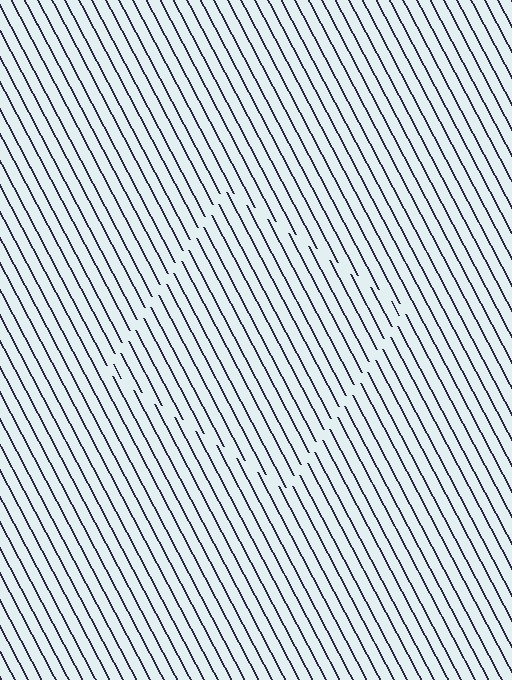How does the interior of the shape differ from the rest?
The interior of the shape contains the same grating, shifted by half a period — the contour is defined by the phase discontinuity where line-ends from the inner and outer gratings abut.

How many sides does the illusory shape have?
4 sides — the line-ends trace a square.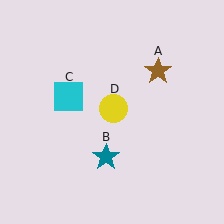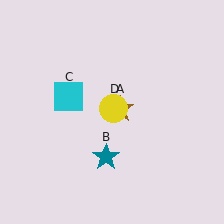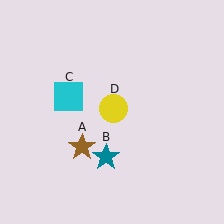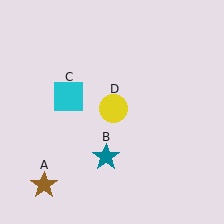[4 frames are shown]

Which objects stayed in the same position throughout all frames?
Teal star (object B) and cyan square (object C) and yellow circle (object D) remained stationary.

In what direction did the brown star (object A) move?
The brown star (object A) moved down and to the left.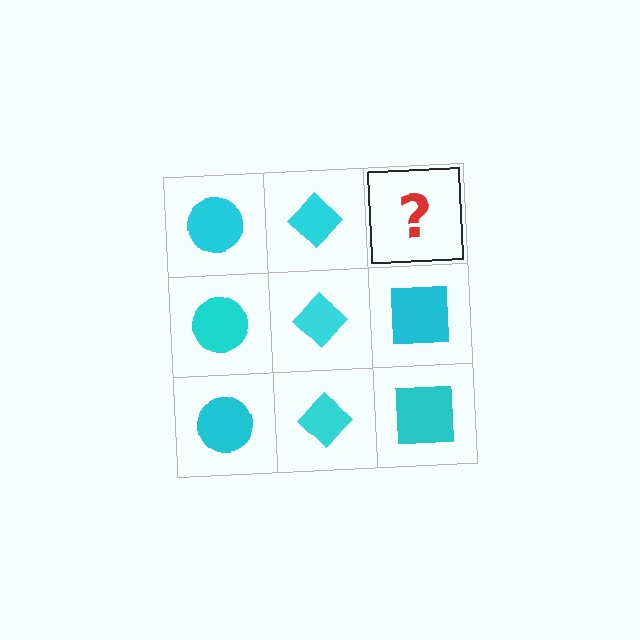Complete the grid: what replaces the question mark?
The question mark should be replaced with a cyan square.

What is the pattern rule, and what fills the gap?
The rule is that each column has a consistent shape. The gap should be filled with a cyan square.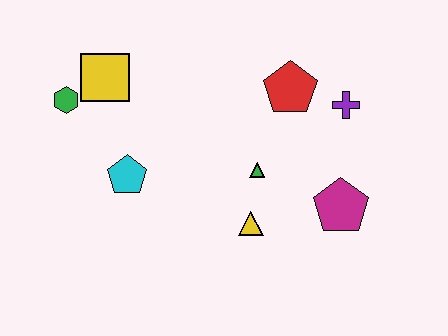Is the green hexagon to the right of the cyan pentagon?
No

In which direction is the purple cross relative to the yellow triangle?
The purple cross is above the yellow triangle.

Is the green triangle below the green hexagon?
Yes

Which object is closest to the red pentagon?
The purple cross is closest to the red pentagon.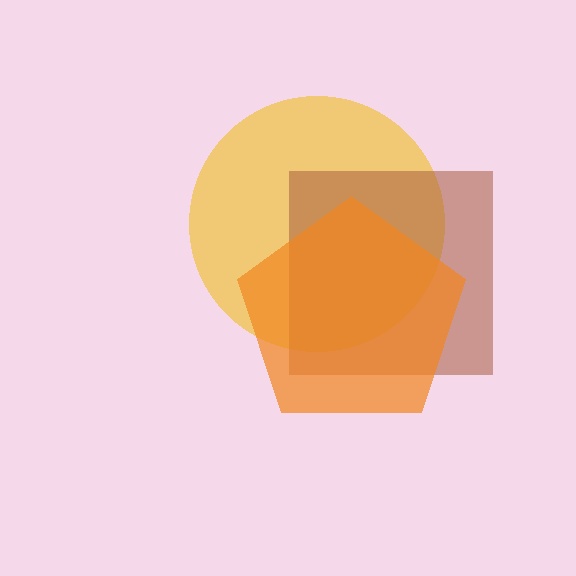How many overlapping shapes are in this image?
There are 3 overlapping shapes in the image.